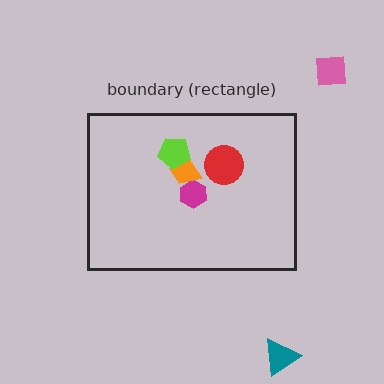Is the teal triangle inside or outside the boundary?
Outside.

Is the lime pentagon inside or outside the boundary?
Inside.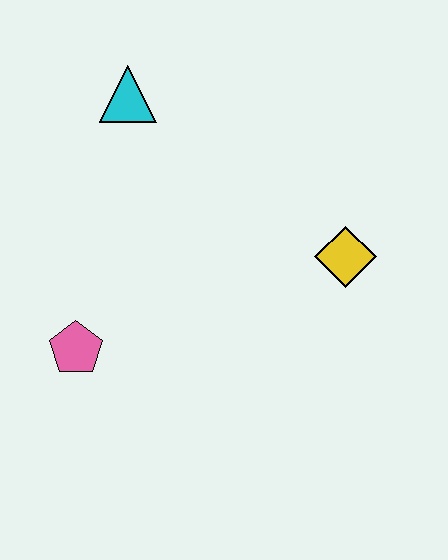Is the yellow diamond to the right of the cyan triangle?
Yes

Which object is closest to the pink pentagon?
The cyan triangle is closest to the pink pentagon.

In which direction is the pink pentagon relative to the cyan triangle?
The pink pentagon is below the cyan triangle.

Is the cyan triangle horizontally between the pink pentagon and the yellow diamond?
Yes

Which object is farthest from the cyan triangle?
The yellow diamond is farthest from the cyan triangle.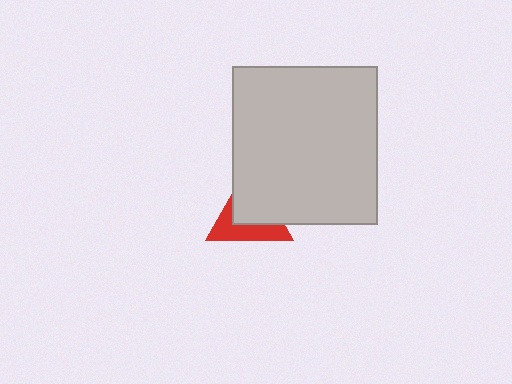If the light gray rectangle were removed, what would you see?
You would see the complete red triangle.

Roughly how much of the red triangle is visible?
A small part of it is visible (roughly 44%).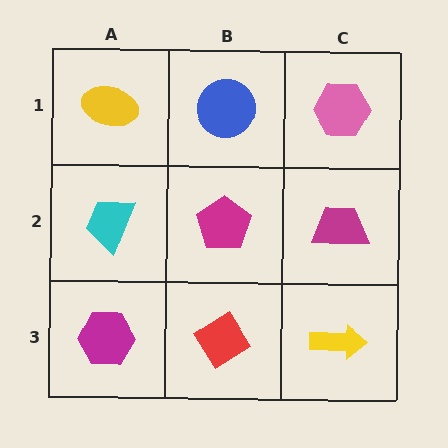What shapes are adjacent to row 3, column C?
A magenta trapezoid (row 2, column C), a red diamond (row 3, column B).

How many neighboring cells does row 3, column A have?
2.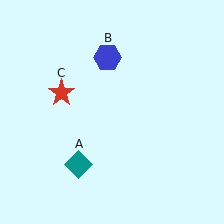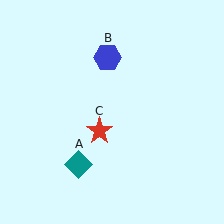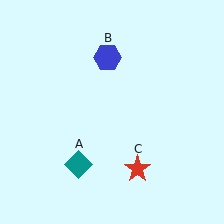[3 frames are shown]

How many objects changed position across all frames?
1 object changed position: red star (object C).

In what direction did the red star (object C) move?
The red star (object C) moved down and to the right.